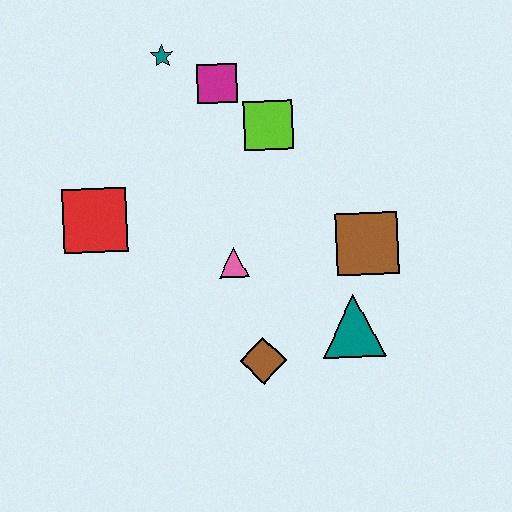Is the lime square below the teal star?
Yes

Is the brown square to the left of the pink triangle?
No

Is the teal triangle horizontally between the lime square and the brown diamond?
No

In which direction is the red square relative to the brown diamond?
The red square is to the left of the brown diamond.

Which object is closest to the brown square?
The teal triangle is closest to the brown square.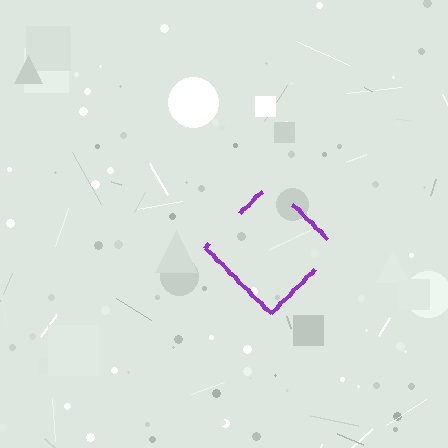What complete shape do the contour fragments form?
The contour fragments form a diamond.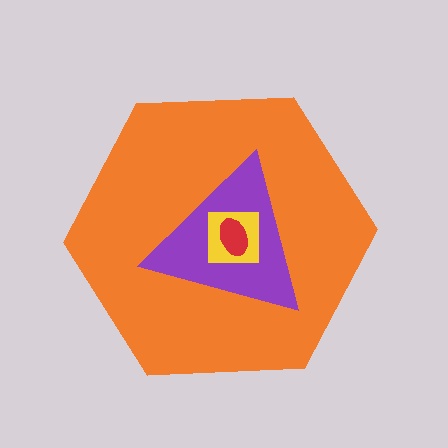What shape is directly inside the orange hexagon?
The purple triangle.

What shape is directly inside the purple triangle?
The yellow square.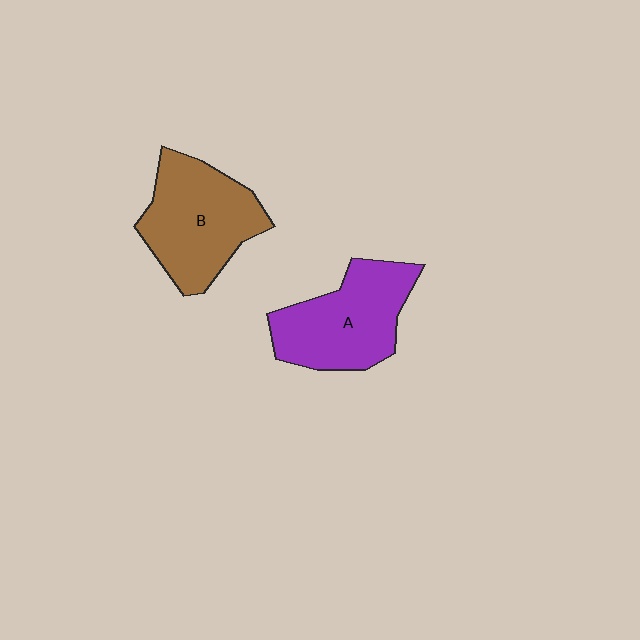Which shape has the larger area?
Shape B (brown).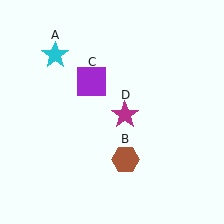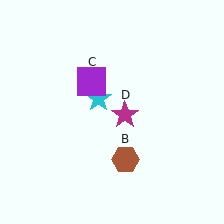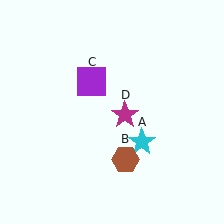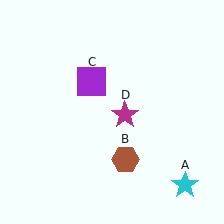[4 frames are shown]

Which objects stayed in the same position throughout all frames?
Brown hexagon (object B) and purple square (object C) and magenta star (object D) remained stationary.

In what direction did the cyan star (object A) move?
The cyan star (object A) moved down and to the right.